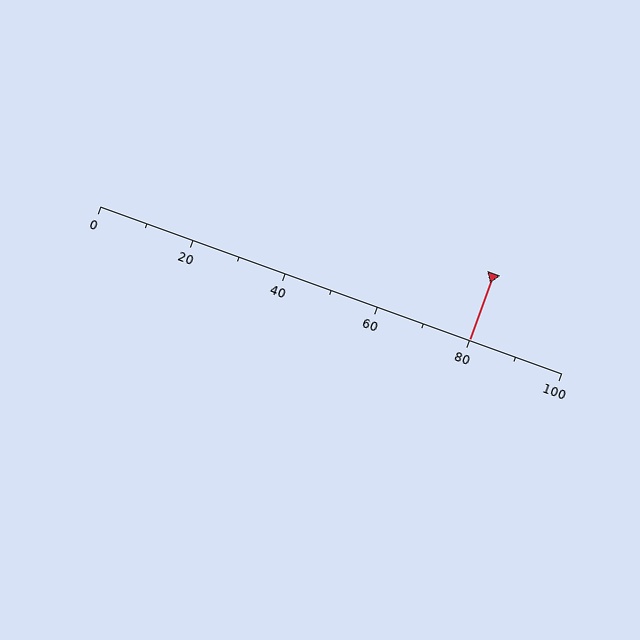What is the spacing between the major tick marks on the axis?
The major ticks are spaced 20 apart.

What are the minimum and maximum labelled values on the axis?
The axis runs from 0 to 100.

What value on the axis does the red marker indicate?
The marker indicates approximately 80.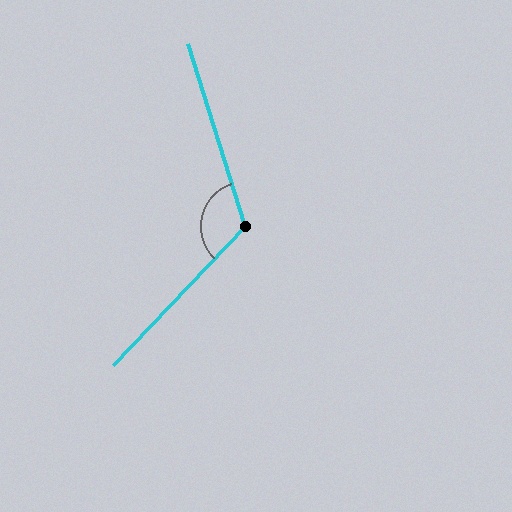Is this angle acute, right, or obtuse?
It is obtuse.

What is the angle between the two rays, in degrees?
Approximately 119 degrees.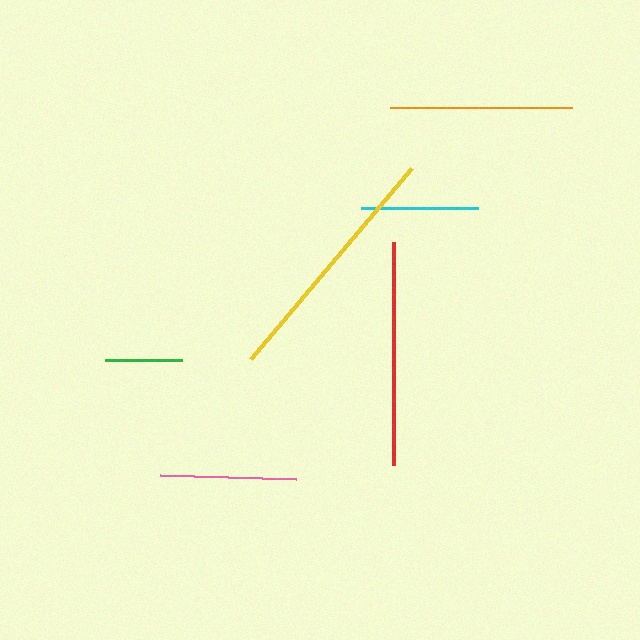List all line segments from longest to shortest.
From longest to shortest: yellow, red, orange, pink, cyan, green.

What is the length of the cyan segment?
The cyan segment is approximately 116 pixels long.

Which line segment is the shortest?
The green line is the shortest at approximately 77 pixels.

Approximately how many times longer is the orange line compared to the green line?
The orange line is approximately 2.4 times the length of the green line.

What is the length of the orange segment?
The orange segment is approximately 182 pixels long.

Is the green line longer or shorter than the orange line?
The orange line is longer than the green line.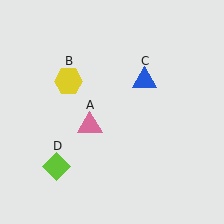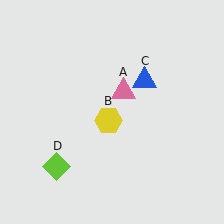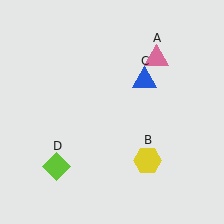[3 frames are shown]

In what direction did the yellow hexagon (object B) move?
The yellow hexagon (object B) moved down and to the right.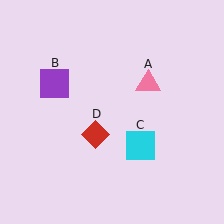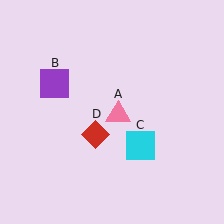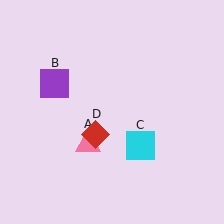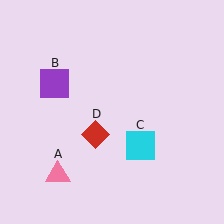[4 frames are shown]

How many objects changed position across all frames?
1 object changed position: pink triangle (object A).